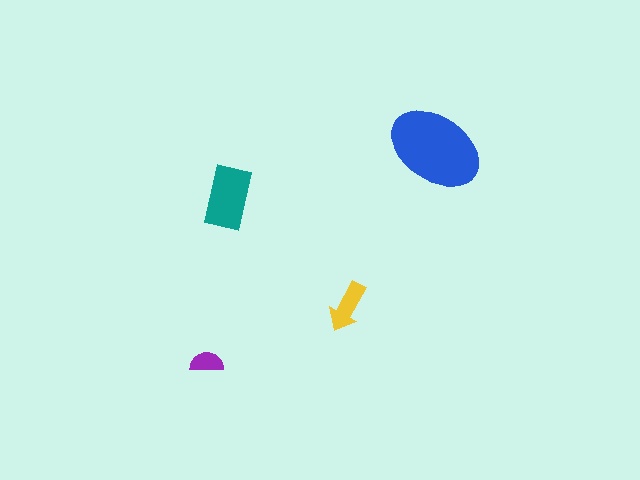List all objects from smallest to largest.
The purple semicircle, the yellow arrow, the teal rectangle, the blue ellipse.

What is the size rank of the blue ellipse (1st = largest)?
1st.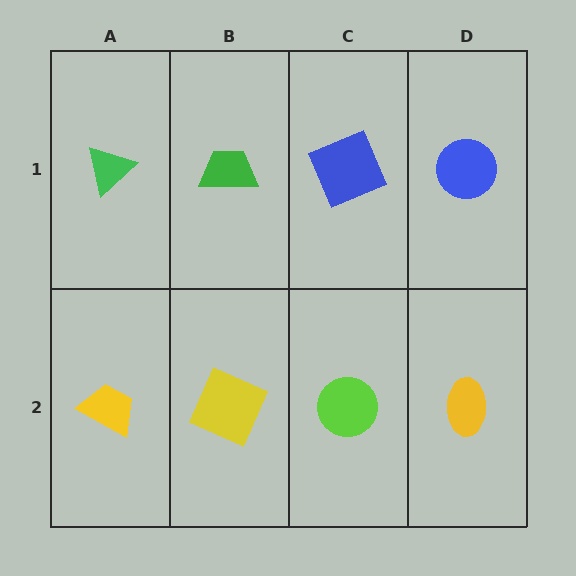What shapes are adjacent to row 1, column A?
A yellow trapezoid (row 2, column A), a green trapezoid (row 1, column B).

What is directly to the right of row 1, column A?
A green trapezoid.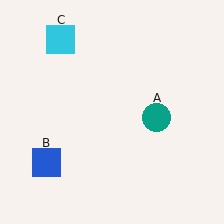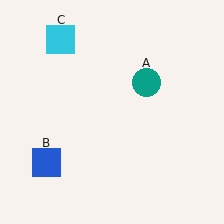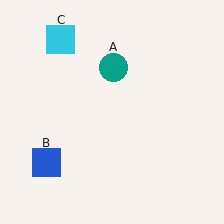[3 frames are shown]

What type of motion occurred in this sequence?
The teal circle (object A) rotated counterclockwise around the center of the scene.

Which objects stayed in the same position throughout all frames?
Blue square (object B) and cyan square (object C) remained stationary.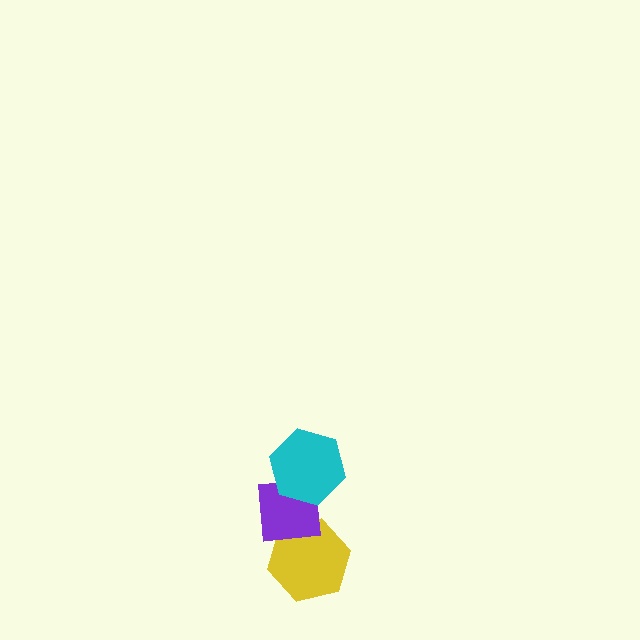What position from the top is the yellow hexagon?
The yellow hexagon is 3rd from the top.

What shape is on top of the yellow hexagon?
The purple square is on top of the yellow hexagon.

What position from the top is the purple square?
The purple square is 2nd from the top.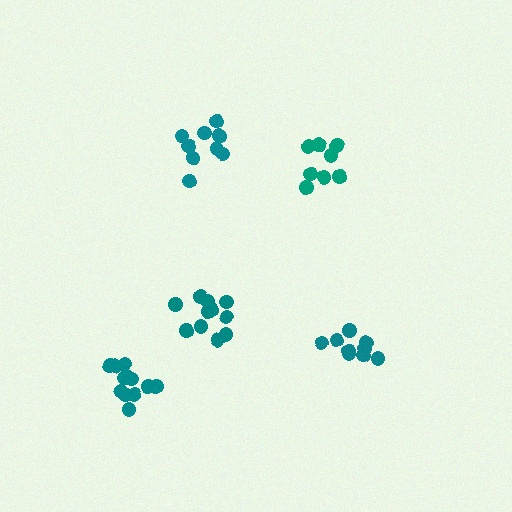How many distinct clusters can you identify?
There are 5 distinct clusters.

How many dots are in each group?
Group 1: 11 dots, Group 2: 9 dots, Group 3: 9 dots, Group 4: 13 dots, Group 5: 8 dots (50 total).